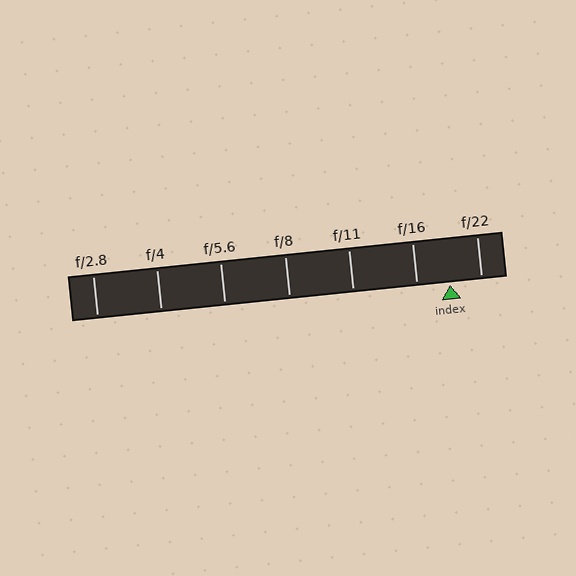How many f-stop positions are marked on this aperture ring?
There are 7 f-stop positions marked.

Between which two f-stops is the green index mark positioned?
The index mark is between f/16 and f/22.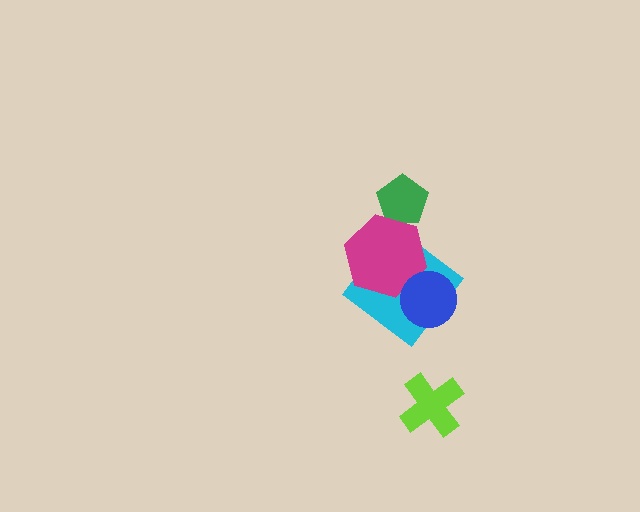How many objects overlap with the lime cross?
0 objects overlap with the lime cross.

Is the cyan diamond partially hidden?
Yes, it is partially covered by another shape.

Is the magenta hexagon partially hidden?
Yes, it is partially covered by another shape.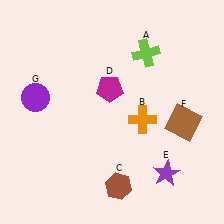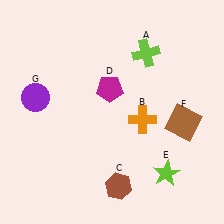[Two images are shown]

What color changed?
The star (E) changed from purple in Image 1 to lime in Image 2.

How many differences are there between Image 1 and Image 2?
There is 1 difference between the two images.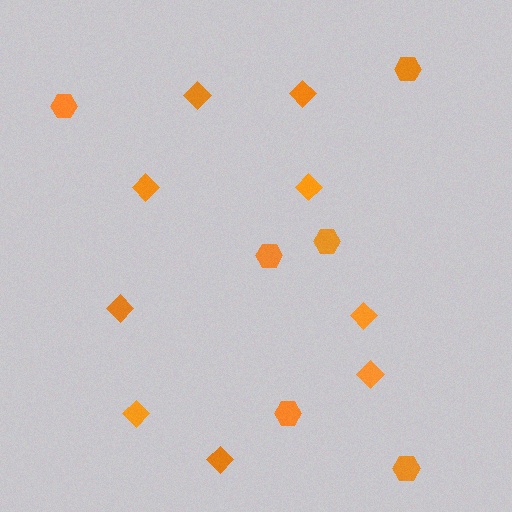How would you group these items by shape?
There are 2 groups: one group of diamonds (9) and one group of hexagons (6).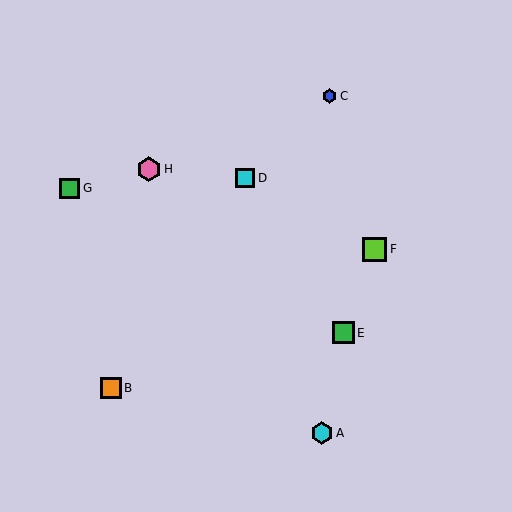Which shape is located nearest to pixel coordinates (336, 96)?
The blue hexagon (labeled C) at (329, 96) is nearest to that location.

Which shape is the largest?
The pink hexagon (labeled H) is the largest.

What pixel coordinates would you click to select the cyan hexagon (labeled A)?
Click at (322, 433) to select the cyan hexagon A.